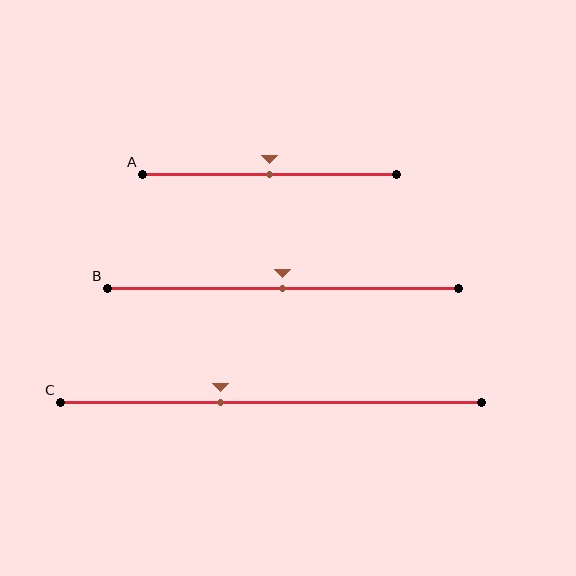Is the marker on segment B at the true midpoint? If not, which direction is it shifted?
Yes, the marker on segment B is at the true midpoint.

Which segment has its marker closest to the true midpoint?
Segment A has its marker closest to the true midpoint.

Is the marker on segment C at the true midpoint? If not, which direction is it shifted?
No, the marker on segment C is shifted to the left by about 12% of the segment length.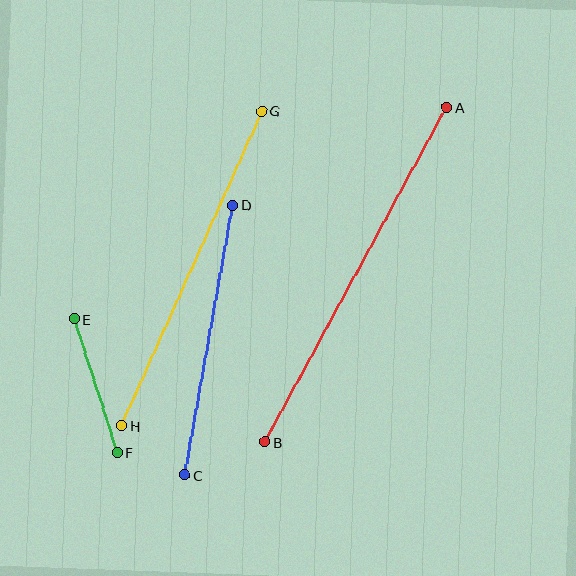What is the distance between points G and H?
The distance is approximately 345 pixels.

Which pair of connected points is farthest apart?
Points A and B are farthest apart.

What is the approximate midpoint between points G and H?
The midpoint is at approximately (192, 268) pixels.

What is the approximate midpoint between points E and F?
The midpoint is at approximately (96, 386) pixels.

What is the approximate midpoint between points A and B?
The midpoint is at approximately (356, 275) pixels.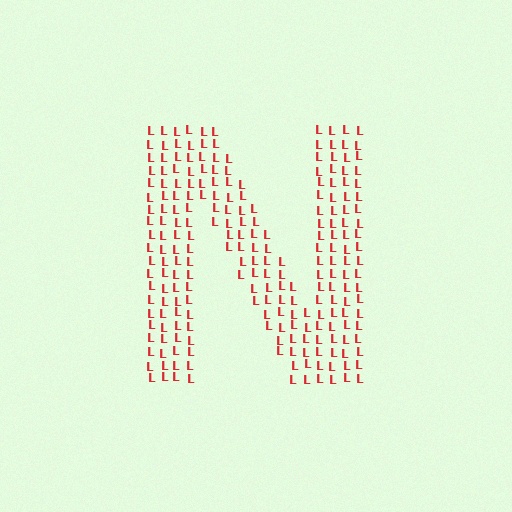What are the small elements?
The small elements are letter L's.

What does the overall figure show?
The overall figure shows the letter N.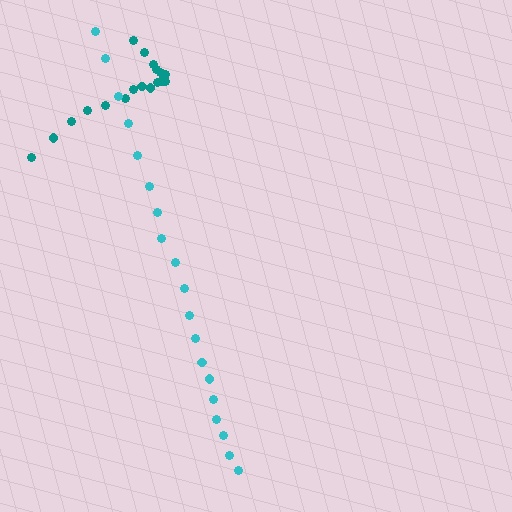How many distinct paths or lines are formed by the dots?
There are 2 distinct paths.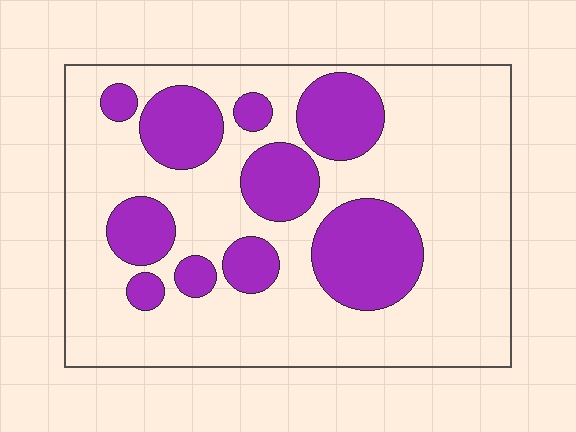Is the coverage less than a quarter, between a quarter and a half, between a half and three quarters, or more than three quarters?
Between a quarter and a half.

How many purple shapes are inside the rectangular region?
10.